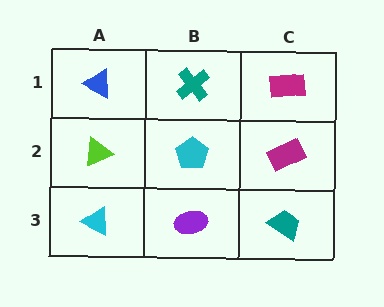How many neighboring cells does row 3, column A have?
2.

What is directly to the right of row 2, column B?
A magenta rectangle.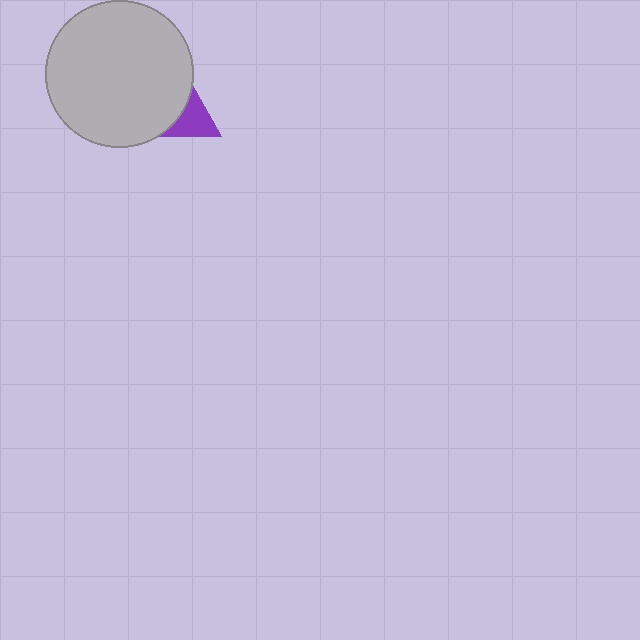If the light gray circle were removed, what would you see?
You would see the complete purple triangle.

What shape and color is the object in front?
The object in front is a light gray circle.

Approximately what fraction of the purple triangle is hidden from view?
Roughly 59% of the purple triangle is hidden behind the light gray circle.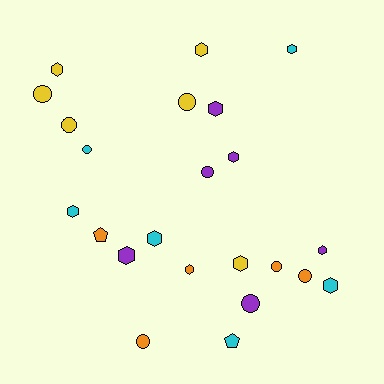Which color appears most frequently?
Purple, with 6 objects.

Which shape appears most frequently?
Hexagon, with 12 objects.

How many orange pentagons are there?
There is 1 orange pentagon.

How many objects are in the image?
There are 23 objects.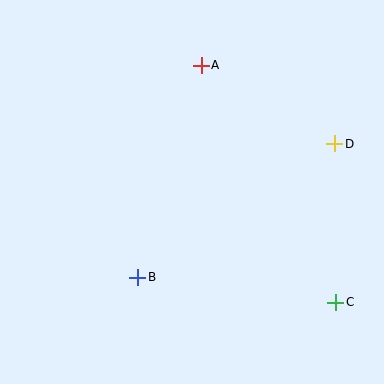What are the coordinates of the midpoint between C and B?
The midpoint between C and B is at (237, 290).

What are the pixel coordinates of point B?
Point B is at (138, 277).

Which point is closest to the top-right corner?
Point D is closest to the top-right corner.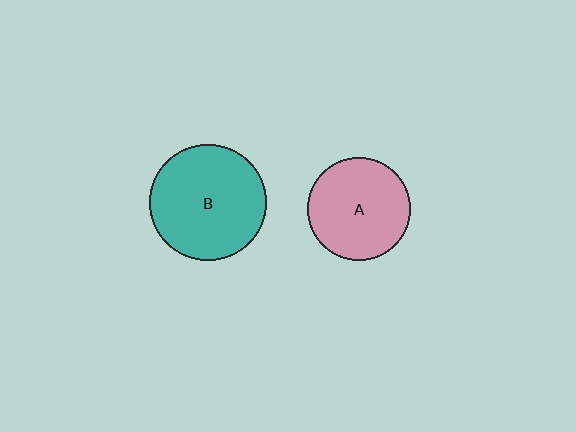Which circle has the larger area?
Circle B (teal).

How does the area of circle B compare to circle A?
Approximately 1.3 times.